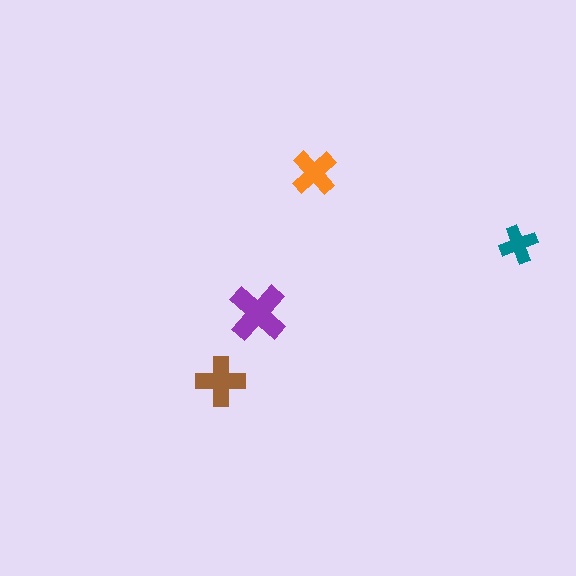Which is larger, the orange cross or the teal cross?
The orange one.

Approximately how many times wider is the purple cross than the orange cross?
About 1.5 times wider.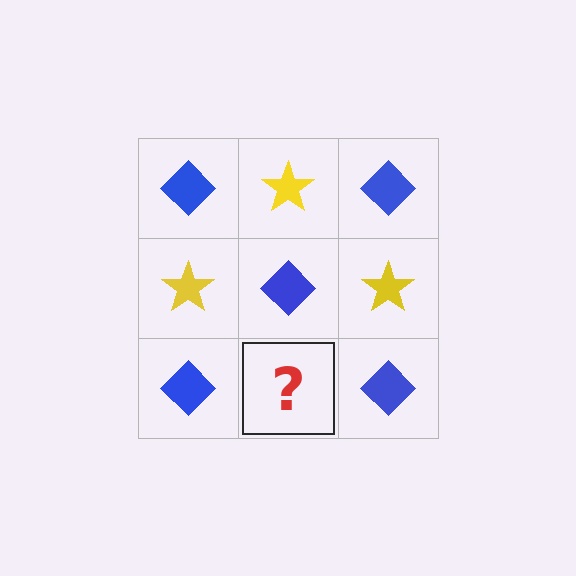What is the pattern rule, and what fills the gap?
The rule is that it alternates blue diamond and yellow star in a checkerboard pattern. The gap should be filled with a yellow star.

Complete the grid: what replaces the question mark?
The question mark should be replaced with a yellow star.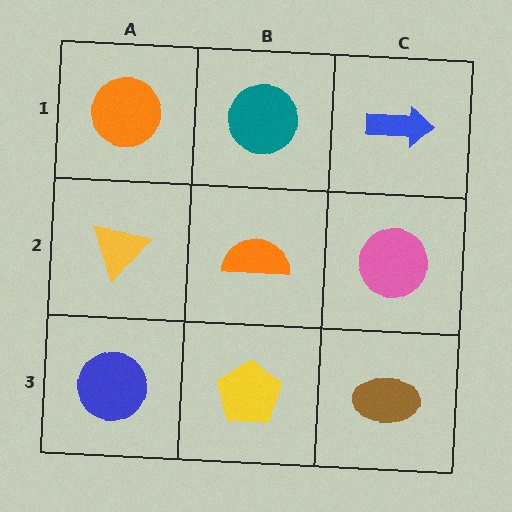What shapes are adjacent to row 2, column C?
A blue arrow (row 1, column C), a brown ellipse (row 3, column C), an orange semicircle (row 2, column B).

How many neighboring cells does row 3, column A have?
2.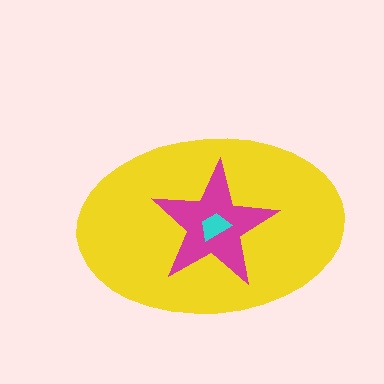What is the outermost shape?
The yellow ellipse.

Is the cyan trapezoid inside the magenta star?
Yes.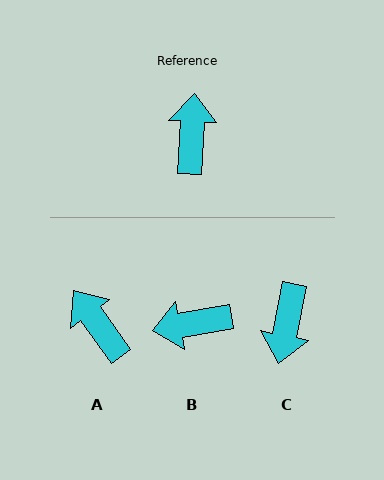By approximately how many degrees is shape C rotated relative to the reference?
Approximately 172 degrees counter-clockwise.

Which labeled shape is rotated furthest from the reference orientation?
C, about 172 degrees away.